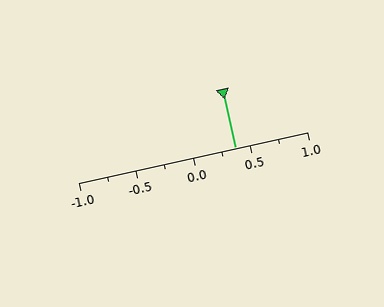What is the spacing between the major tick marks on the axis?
The major ticks are spaced 0.5 apart.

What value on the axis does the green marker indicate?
The marker indicates approximately 0.38.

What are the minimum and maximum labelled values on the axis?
The axis runs from -1.0 to 1.0.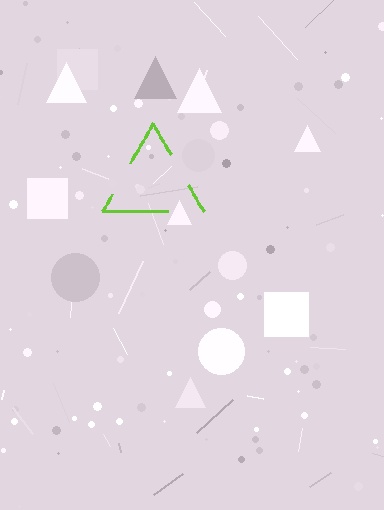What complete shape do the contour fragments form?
The contour fragments form a triangle.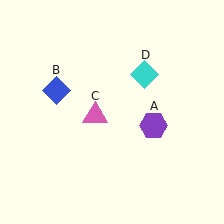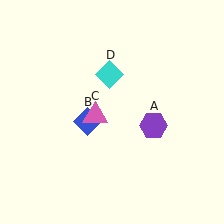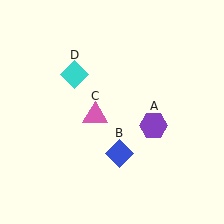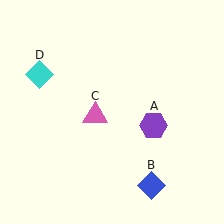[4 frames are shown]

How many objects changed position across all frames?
2 objects changed position: blue diamond (object B), cyan diamond (object D).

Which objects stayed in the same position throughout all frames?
Purple hexagon (object A) and pink triangle (object C) remained stationary.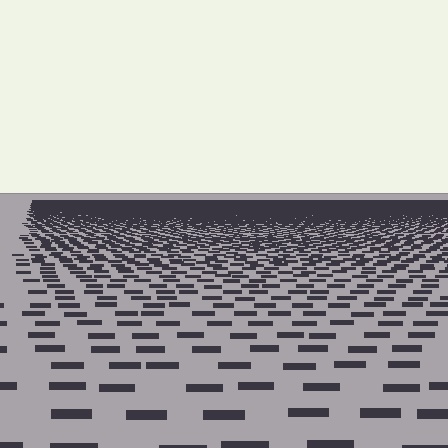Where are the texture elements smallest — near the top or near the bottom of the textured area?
Near the top.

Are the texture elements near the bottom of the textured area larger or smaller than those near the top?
Larger. Near the bottom, elements are closer to the viewer and appear at a bigger on-screen size.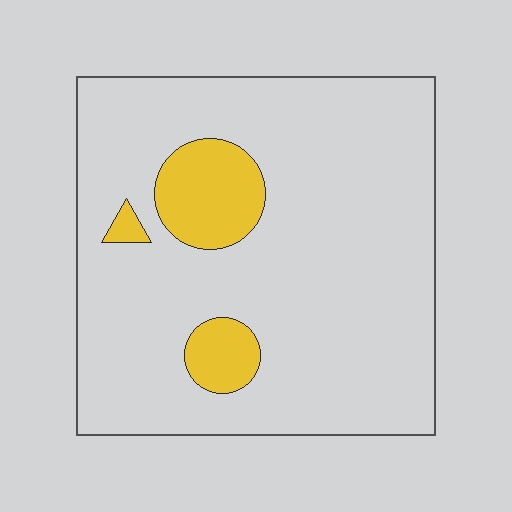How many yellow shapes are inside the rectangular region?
3.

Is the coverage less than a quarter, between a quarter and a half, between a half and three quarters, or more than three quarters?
Less than a quarter.